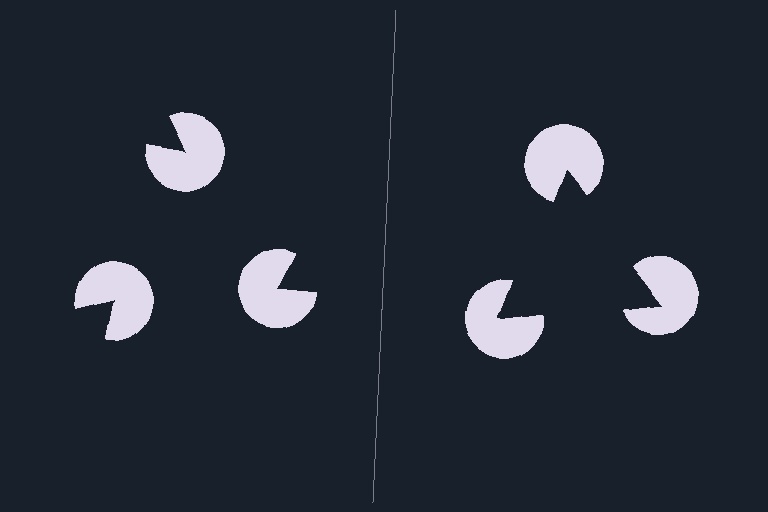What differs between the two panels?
The pac-man discs are positioned identically on both sides; only the wedge orientations differ. On the right they align to a triangle; on the left they are misaligned.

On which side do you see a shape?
An illusory triangle appears on the right side. On the left side the wedge cuts are rotated, so no coherent shape forms.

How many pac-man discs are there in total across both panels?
6 — 3 on each side.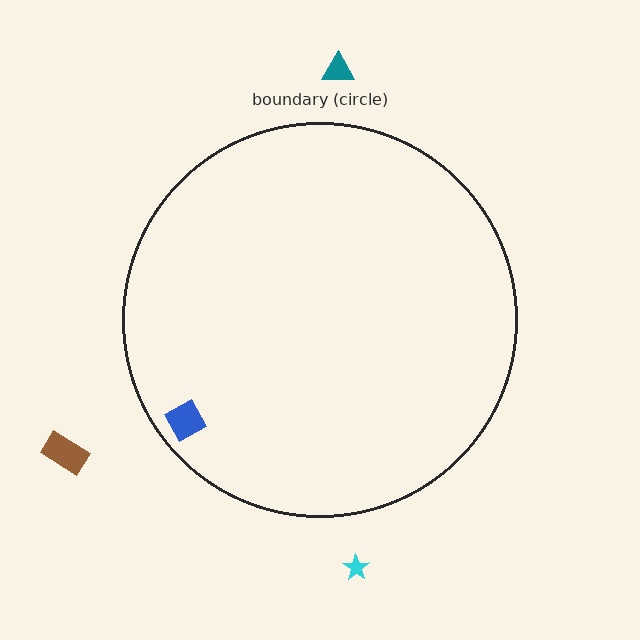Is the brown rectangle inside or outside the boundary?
Outside.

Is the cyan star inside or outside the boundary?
Outside.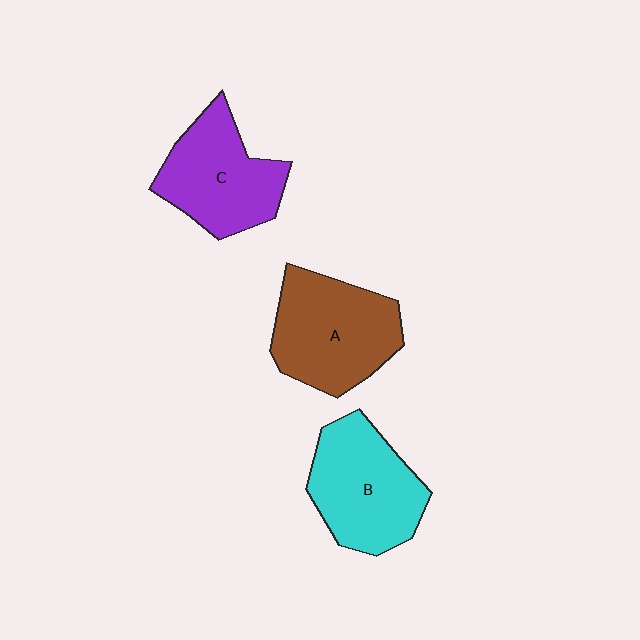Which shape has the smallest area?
Shape C (purple).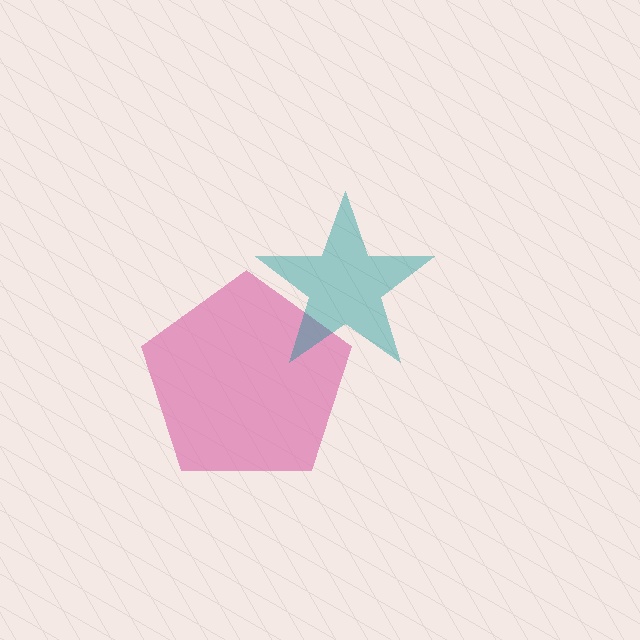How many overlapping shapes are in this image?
There are 2 overlapping shapes in the image.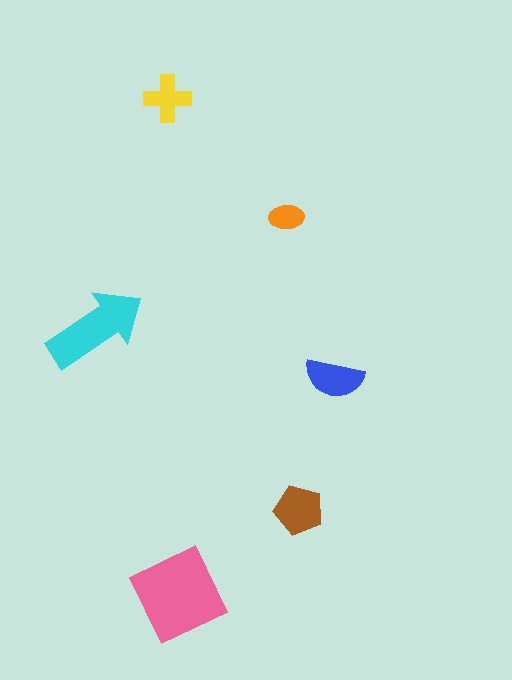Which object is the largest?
The pink diamond.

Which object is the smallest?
The orange ellipse.